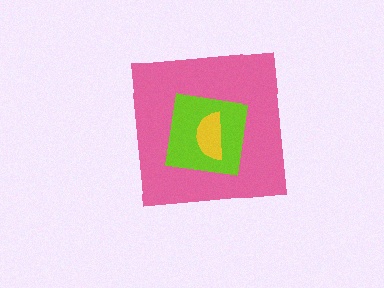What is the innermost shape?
The yellow semicircle.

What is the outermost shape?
The pink square.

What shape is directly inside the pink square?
The lime square.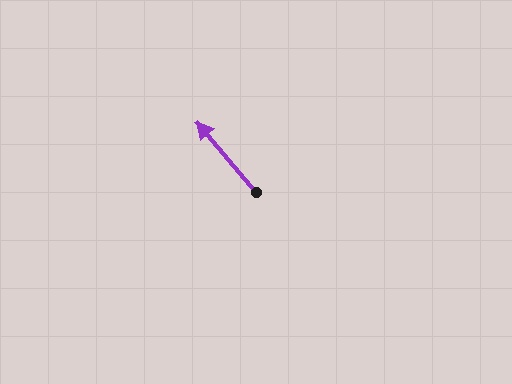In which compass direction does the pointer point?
Northwest.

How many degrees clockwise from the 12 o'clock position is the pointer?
Approximately 320 degrees.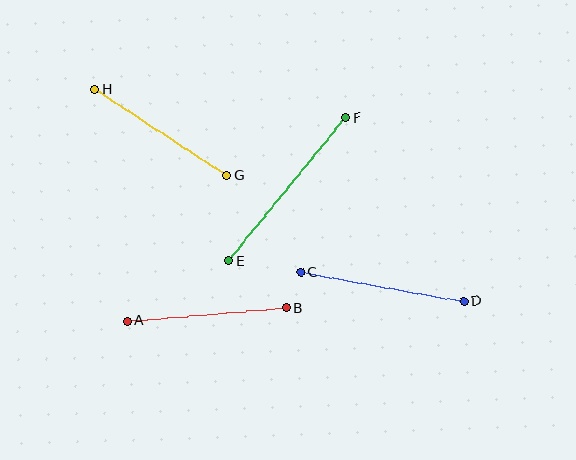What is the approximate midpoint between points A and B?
The midpoint is at approximately (207, 314) pixels.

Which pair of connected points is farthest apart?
Points E and F are farthest apart.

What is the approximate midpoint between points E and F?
The midpoint is at approximately (287, 189) pixels.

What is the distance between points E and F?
The distance is approximately 185 pixels.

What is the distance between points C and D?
The distance is approximately 166 pixels.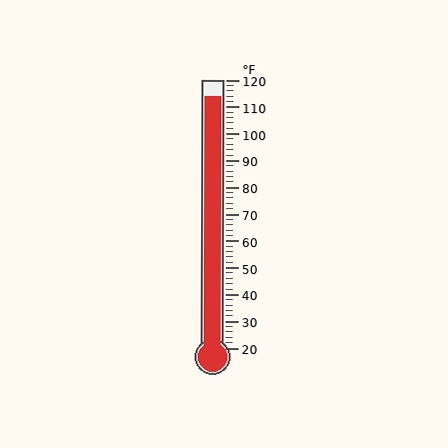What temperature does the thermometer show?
The thermometer shows approximately 114°F.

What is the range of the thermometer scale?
The thermometer scale ranges from 20°F to 120°F.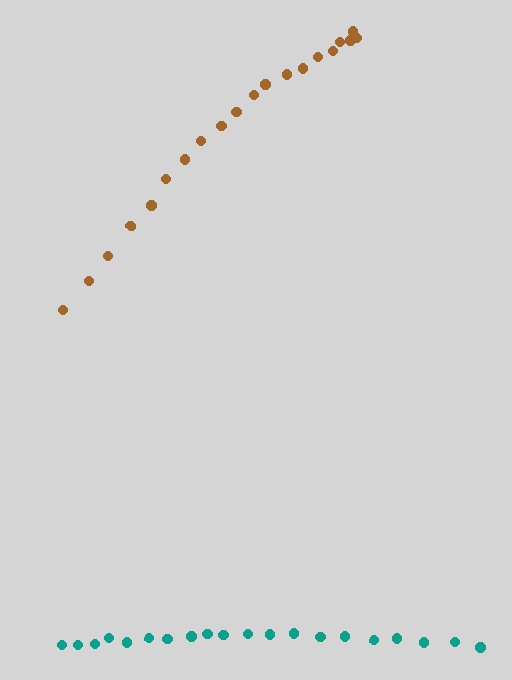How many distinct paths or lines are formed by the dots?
There are 2 distinct paths.